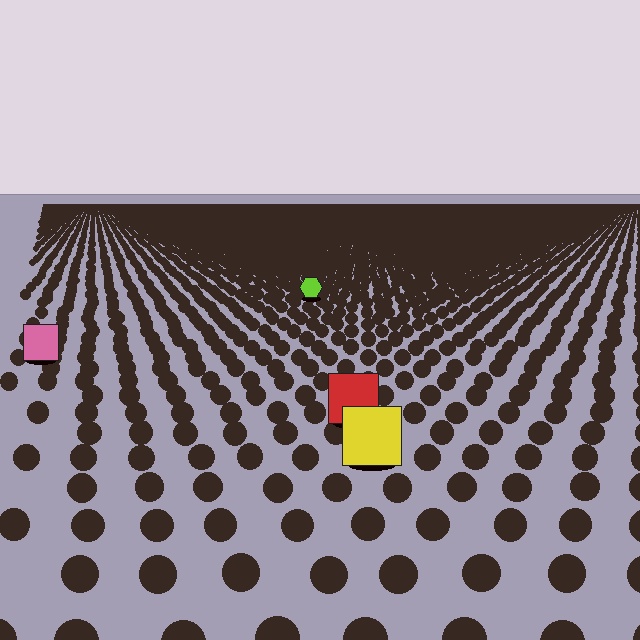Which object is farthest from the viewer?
The lime hexagon is farthest from the viewer. It appears smaller and the ground texture around it is denser.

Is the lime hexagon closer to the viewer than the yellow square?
No. The yellow square is closer — you can tell from the texture gradient: the ground texture is coarser near it.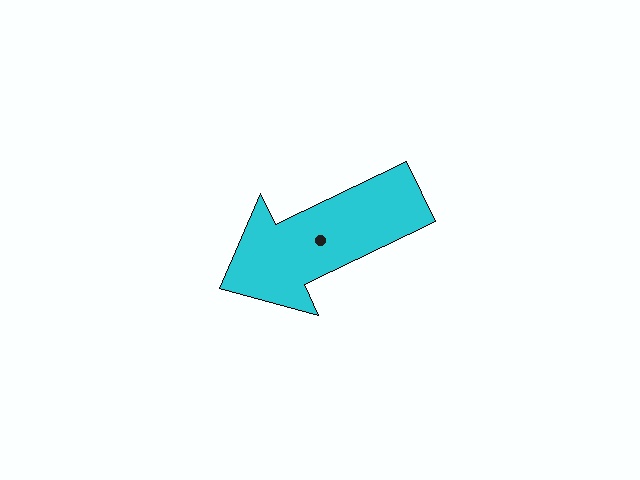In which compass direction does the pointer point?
Southwest.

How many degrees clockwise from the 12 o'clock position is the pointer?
Approximately 244 degrees.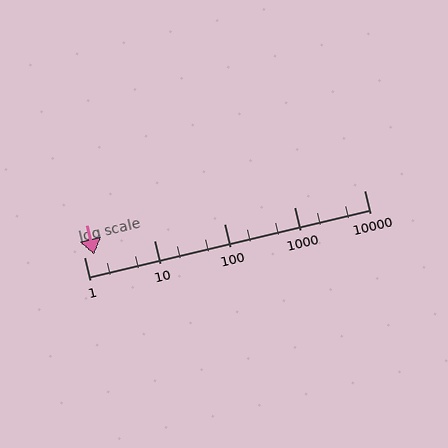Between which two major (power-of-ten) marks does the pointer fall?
The pointer is between 1 and 10.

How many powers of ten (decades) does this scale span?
The scale spans 4 decades, from 1 to 10000.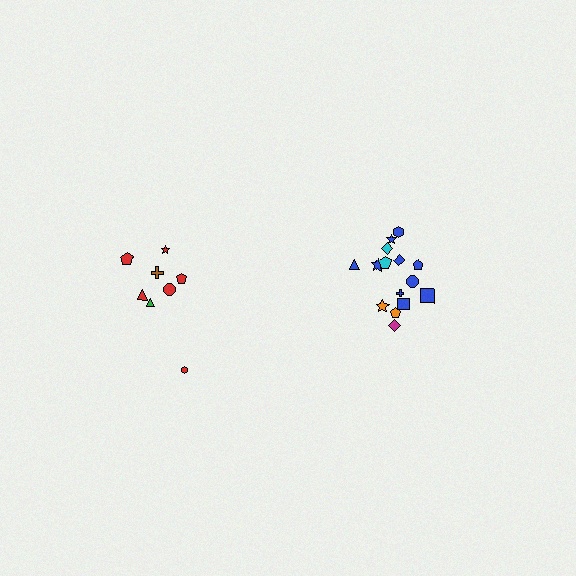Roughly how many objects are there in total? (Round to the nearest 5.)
Roughly 25 objects in total.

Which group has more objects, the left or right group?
The right group.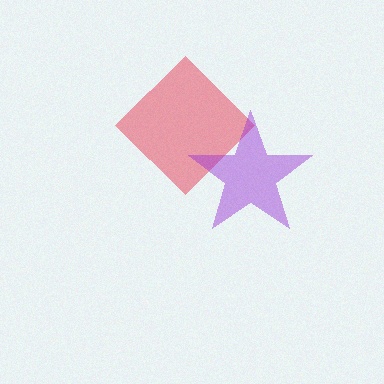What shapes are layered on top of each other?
The layered shapes are: a red diamond, a purple star.